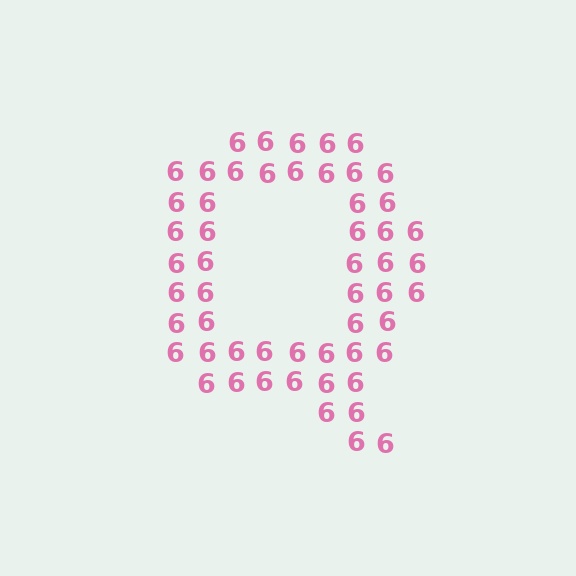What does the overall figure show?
The overall figure shows the letter Q.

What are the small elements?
The small elements are digit 6's.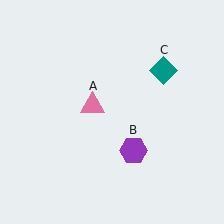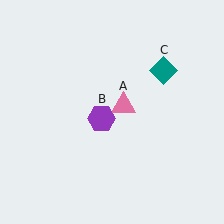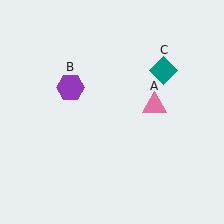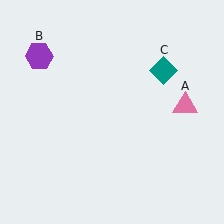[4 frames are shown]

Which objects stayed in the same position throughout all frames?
Teal diamond (object C) remained stationary.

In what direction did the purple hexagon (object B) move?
The purple hexagon (object B) moved up and to the left.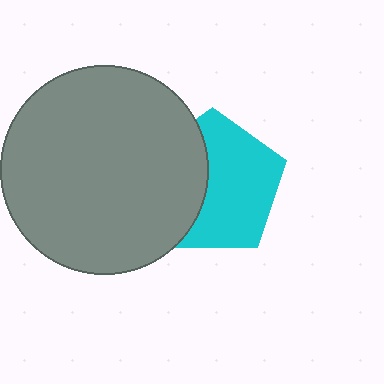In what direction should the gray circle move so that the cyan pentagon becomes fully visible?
The gray circle should move left. That is the shortest direction to clear the overlap and leave the cyan pentagon fully visible.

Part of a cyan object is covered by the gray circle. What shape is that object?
It is a pentagon.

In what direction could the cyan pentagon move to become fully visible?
The cyan pentagon could move right. That would shift it out from behind the gray circle entirely.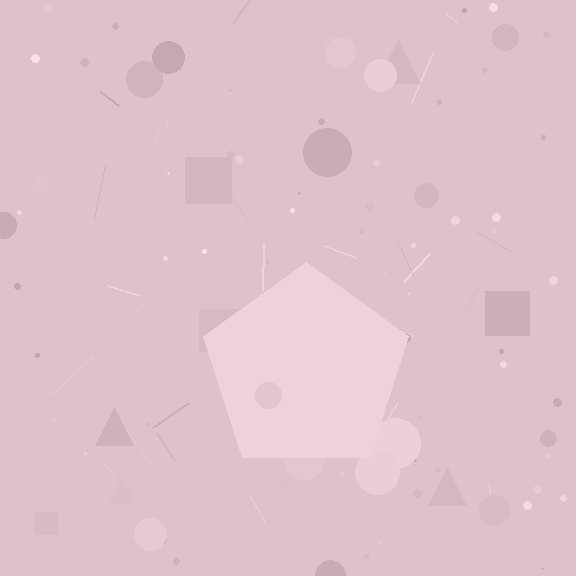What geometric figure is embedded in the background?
A pentagon is embedded in the background.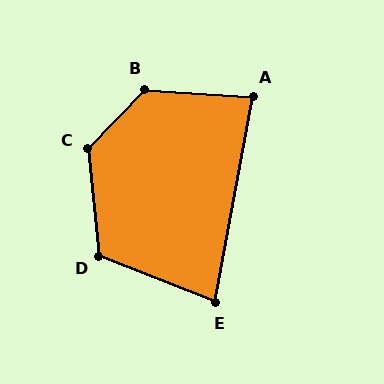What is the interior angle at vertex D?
Approximately 118 degrees (obtuse).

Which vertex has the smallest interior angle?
E, at approximately 79 degrees.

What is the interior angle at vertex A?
Approximately 84 degrees (acute).